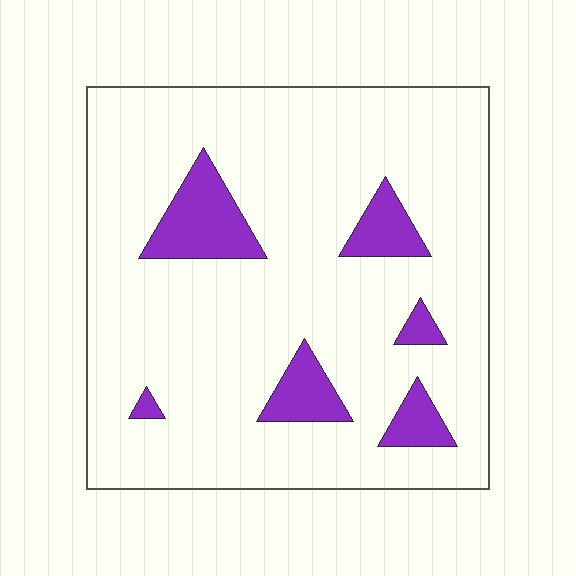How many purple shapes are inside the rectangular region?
6.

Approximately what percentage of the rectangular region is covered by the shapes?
Approximately 10%.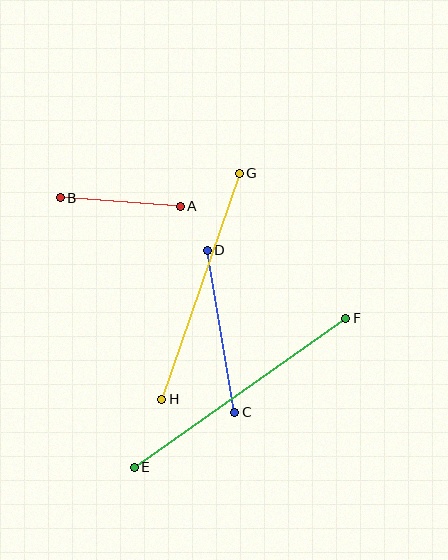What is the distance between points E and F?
The distance is approximately 259 pixels.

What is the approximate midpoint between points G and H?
The midpoint is at approximately (200, 286) pixels.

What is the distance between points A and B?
The distance is approximately 120 pixels.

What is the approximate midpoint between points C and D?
The midpoint is at approximately (221, 331) pixels.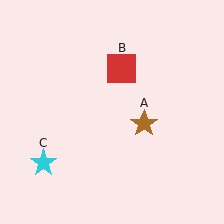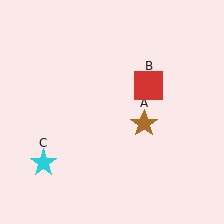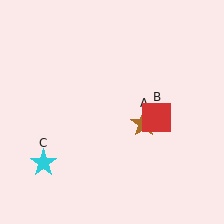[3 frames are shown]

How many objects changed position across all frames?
1 object changed position: red square (object B).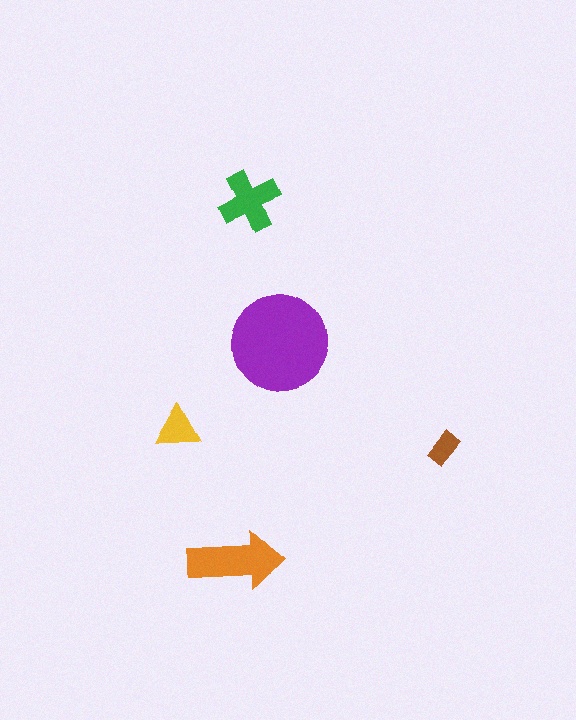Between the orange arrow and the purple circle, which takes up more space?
The purple circle.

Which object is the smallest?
The brown rectangle.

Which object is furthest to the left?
The yellow triangle is leftmost.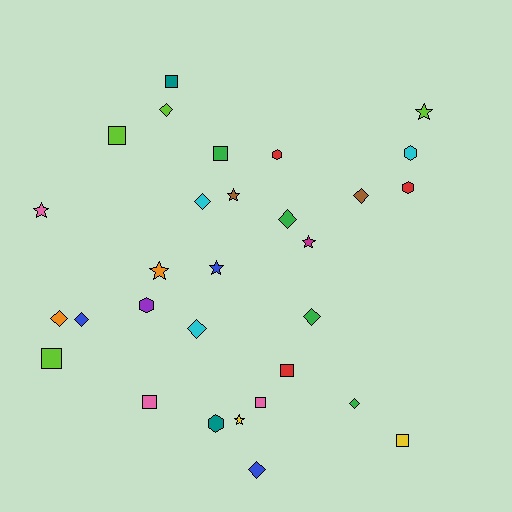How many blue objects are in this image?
There are 3 blue objects.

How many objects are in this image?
There are 30 objects.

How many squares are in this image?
There are 8 squares.